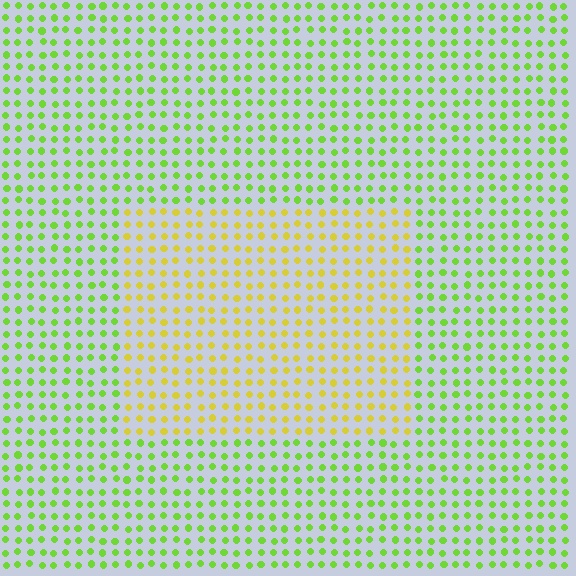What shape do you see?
I see a rectangle.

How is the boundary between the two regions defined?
The boundary is defined purely by a slight shift in hue (about 43 degrees). Spacing, size, and orientation are identical on both sides.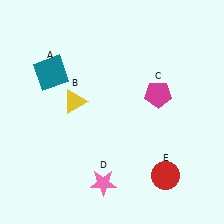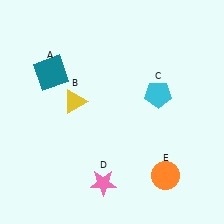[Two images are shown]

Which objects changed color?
C changed from magenta to cyan. E changed from red to orange.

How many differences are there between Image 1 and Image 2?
There are 2 differences between the two images.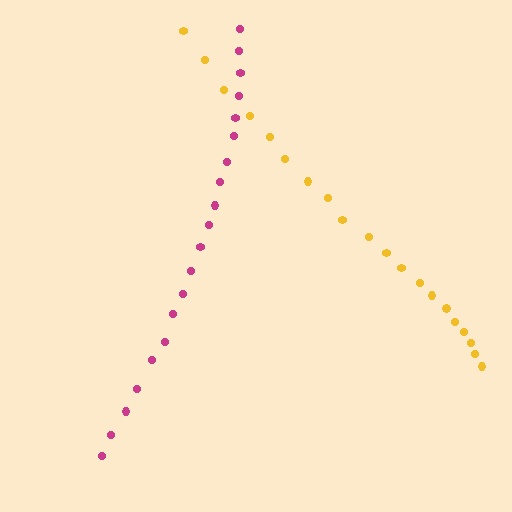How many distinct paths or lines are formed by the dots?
There are 2 distinct paths.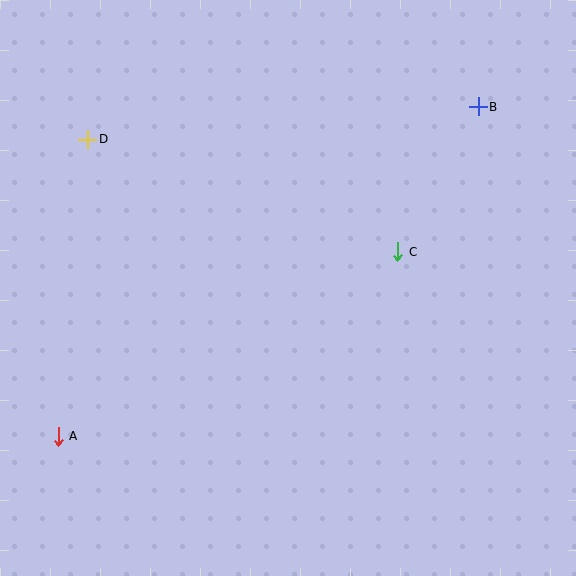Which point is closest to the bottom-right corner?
Point C is closest to the bottom-right corner.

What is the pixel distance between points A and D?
The distance between A and D is 298 pixels.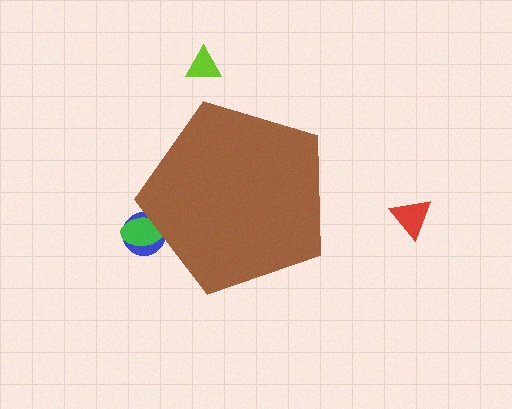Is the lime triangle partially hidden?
No, the lime triangle is fully visible.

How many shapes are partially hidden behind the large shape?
2 shapes are partially hidden.